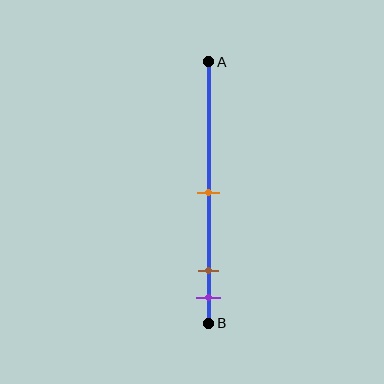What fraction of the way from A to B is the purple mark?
The purple mark is approximately 90% (0.9) of the way from A to B.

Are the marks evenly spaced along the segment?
No, the marks are not evenly spaced.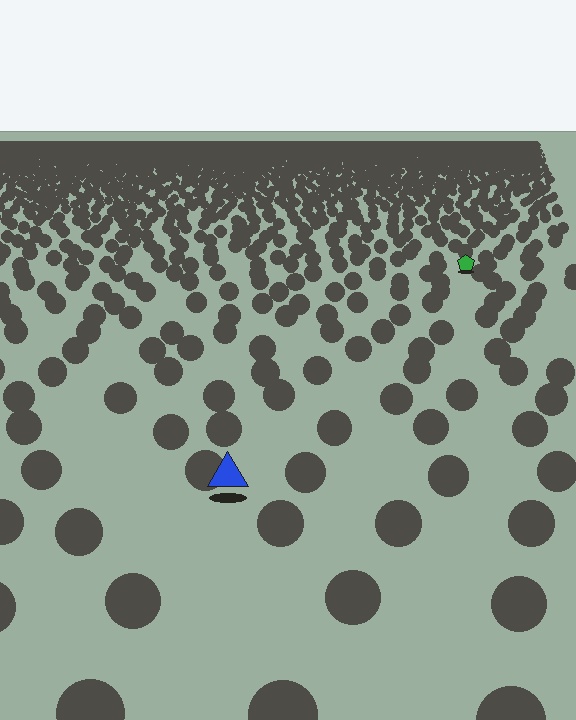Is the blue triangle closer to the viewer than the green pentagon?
Yes. The blue triangle is closer — you can tell from the texture gradient: the ground texture is coarser near it.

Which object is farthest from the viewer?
The green pentagon is farthest from the viewer. It appears smaller and the ground texture around it is denser.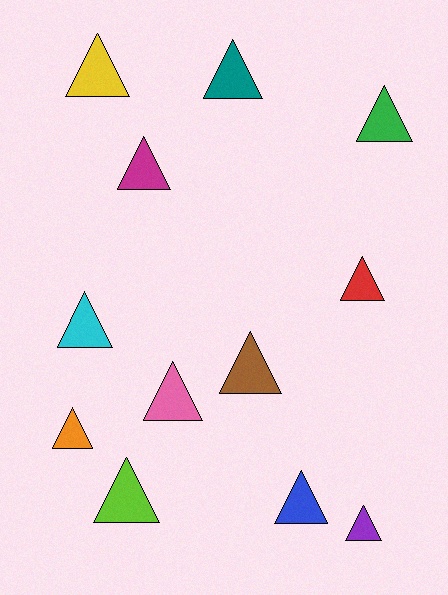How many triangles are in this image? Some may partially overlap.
There are 12 triangles.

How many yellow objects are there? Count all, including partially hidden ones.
There is 1 yellow object.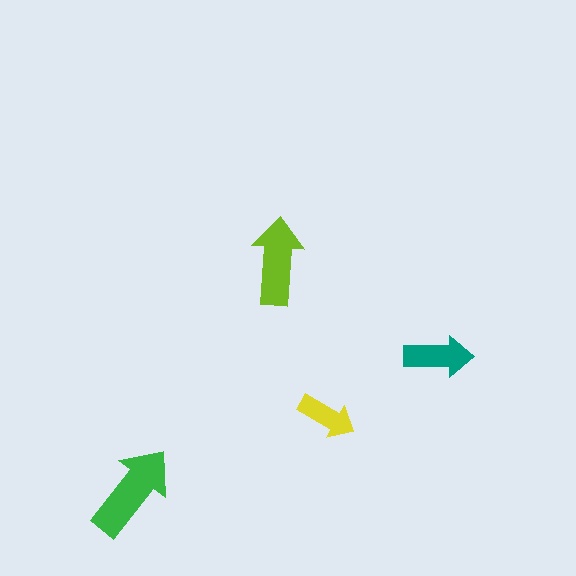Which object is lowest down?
The green arrow is bottommost.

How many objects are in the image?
There are 4 objects in the image.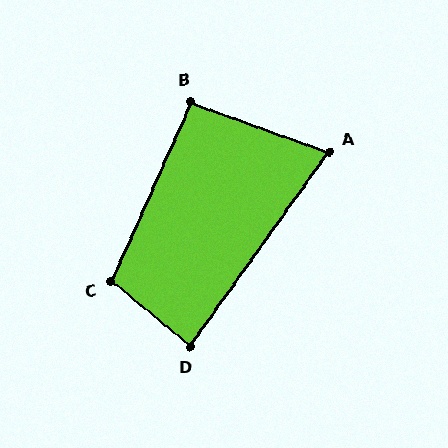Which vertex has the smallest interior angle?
A, at approximately 75 degrees.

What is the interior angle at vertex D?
Approximately 86 degrees (approximately right).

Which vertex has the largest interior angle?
C, at approximately 105 degrees.